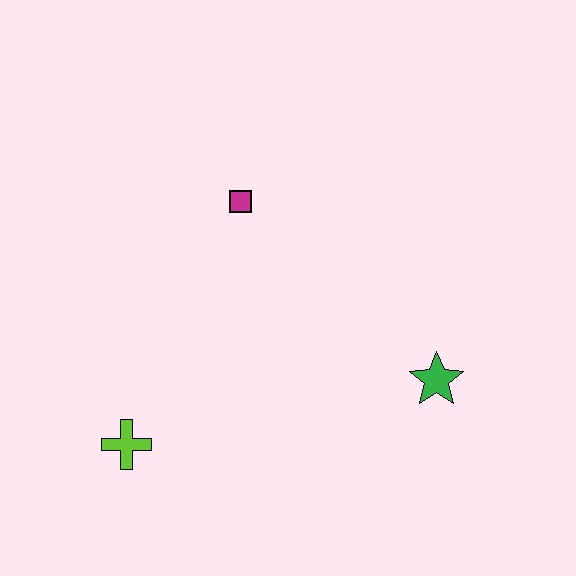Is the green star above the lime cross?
Yes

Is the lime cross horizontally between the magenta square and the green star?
No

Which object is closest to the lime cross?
The magenta square is closest to the lime cross.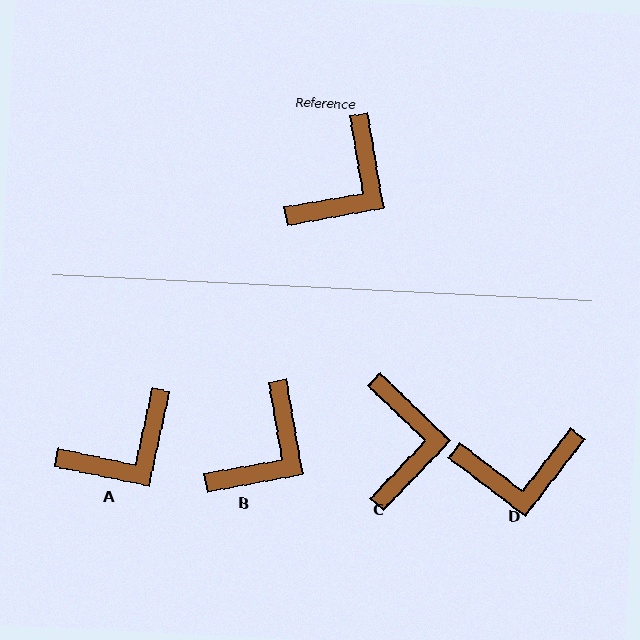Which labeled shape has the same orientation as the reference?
B.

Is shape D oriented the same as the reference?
No, it is off by about 47 degrees.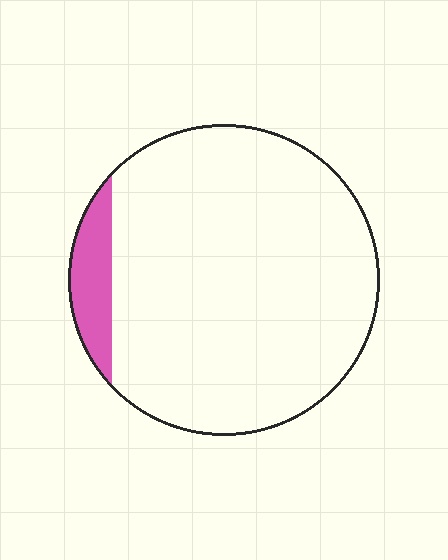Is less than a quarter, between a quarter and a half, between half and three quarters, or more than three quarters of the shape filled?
Less than a quarter.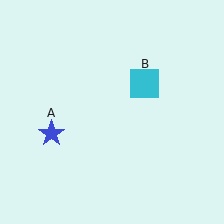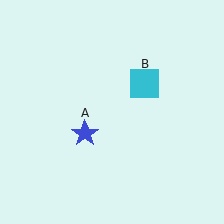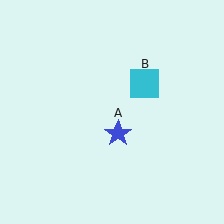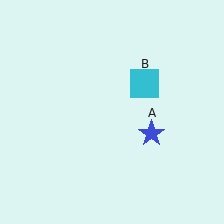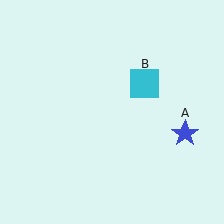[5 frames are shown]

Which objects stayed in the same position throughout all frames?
Cyan square (object B) remained stationary.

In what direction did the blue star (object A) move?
The blue star (object A) moved right.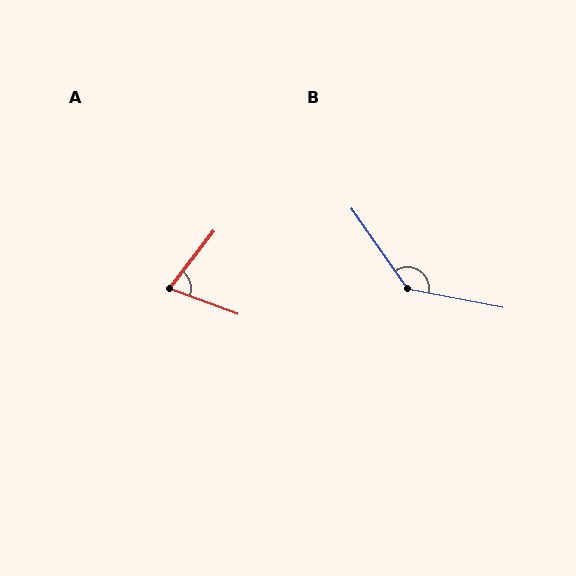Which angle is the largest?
B, at approximately 136 degrees.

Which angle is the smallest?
A, at approximately 73 degrees.